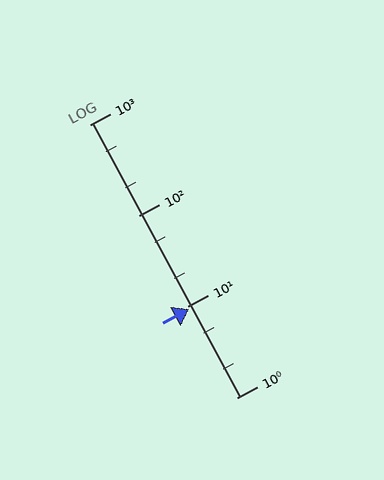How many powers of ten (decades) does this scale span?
The scale spans 3 decades, from 1 to 1000.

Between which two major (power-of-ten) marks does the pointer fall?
The pointer is between 1 and 10.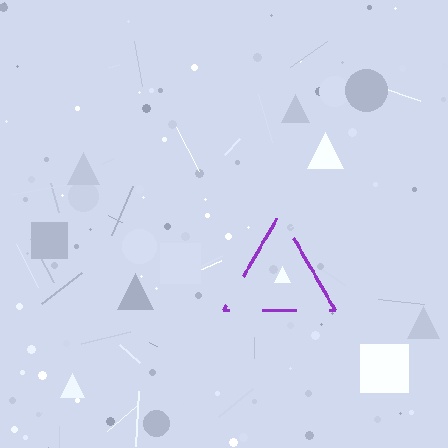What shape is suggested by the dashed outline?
The dashed outline suggests a triangle.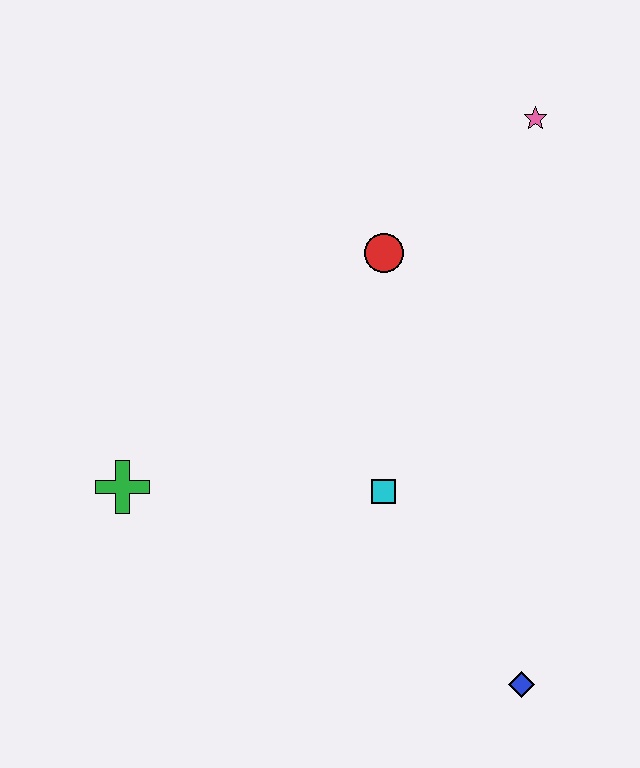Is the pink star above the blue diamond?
Yes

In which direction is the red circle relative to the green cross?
The red circle is to the right of the green cross.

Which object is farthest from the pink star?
The blue diamond is farthest from the pink star.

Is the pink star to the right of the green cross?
Yes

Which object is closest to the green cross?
The cyan square is closest to the green cross.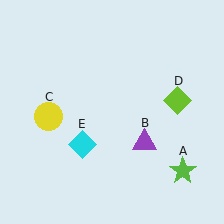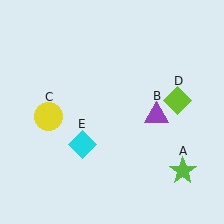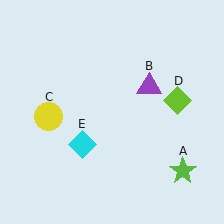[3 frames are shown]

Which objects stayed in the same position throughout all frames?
Lime star (object A) and yellow circle (object C) and lime diamond (object D) and cyan diamond (object E) remained stationary.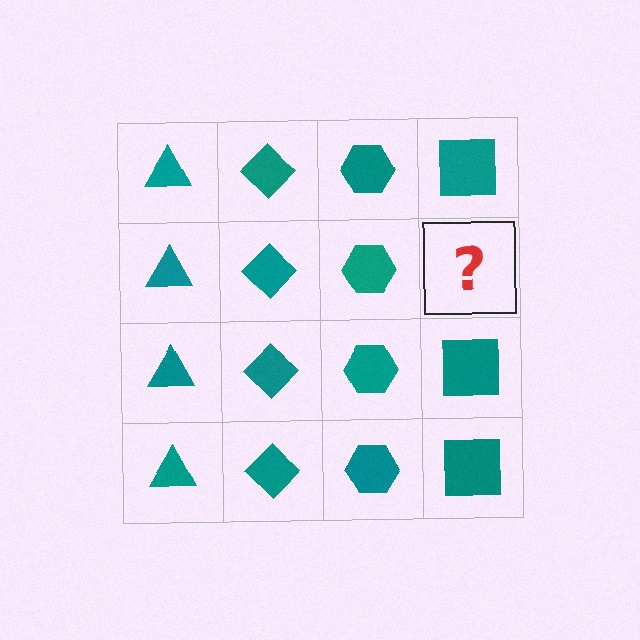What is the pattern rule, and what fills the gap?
The rule is that each column has a consistent shape. The gap should be filled with a teal square.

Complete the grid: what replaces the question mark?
The question mark should be replaced with a teal square.